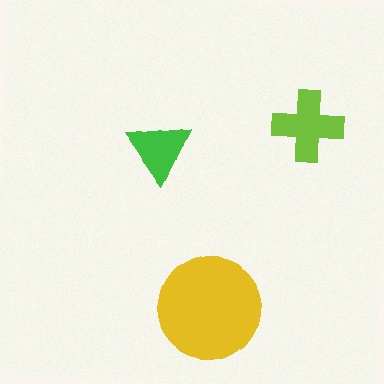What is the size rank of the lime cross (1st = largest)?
2nd.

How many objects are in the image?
There are 3 objects in the image.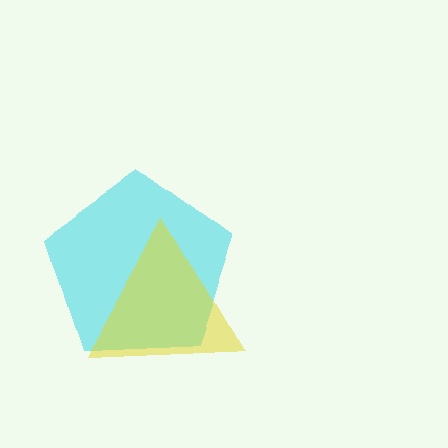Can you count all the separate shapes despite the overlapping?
Yes, there are 2 separate shapes.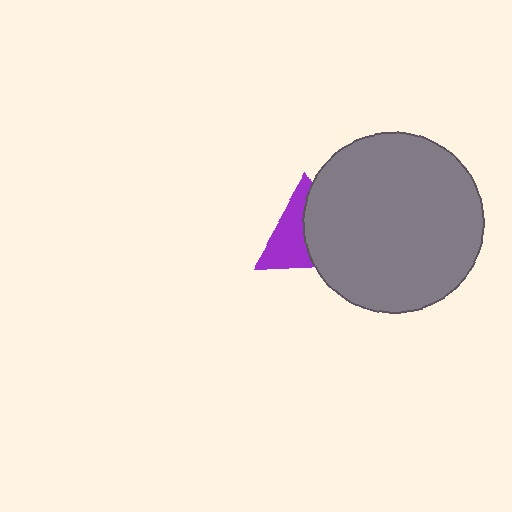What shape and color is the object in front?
The object in front is a gray circle.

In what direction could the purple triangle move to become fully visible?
The purple triangle could move left. That would shift it out from behind the gray circle entirely.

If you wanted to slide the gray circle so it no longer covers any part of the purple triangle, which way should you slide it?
Slide it right — that is the most direct way to separate the two shapes.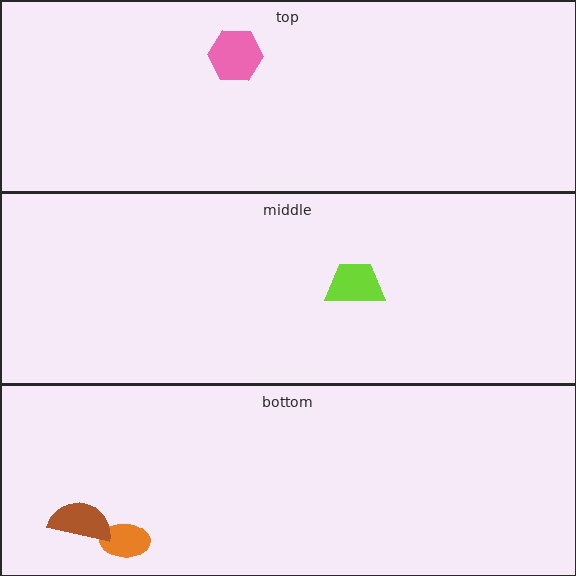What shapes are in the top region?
The pink hexagon.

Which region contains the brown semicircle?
The bottom region.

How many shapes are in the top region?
1.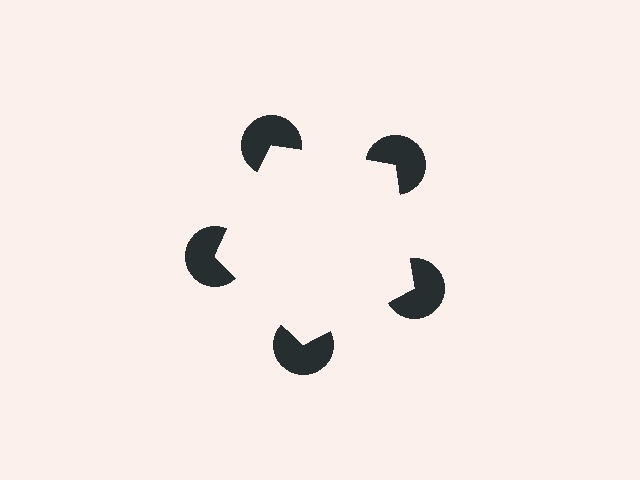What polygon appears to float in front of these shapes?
An illusory pentagon — its edges are inferred from the aligned wedge cuts in the pac-man discs, not physically drawn.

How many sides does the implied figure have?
5 sides.